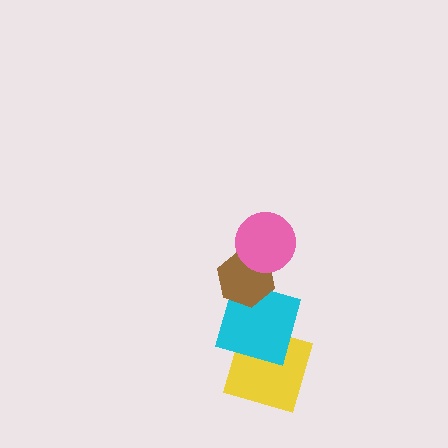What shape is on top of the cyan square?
The brown hexagon is on top of the cyan square.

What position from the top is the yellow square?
The yellow square is 4th from the top.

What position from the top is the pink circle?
The pink circle is 1st from the top.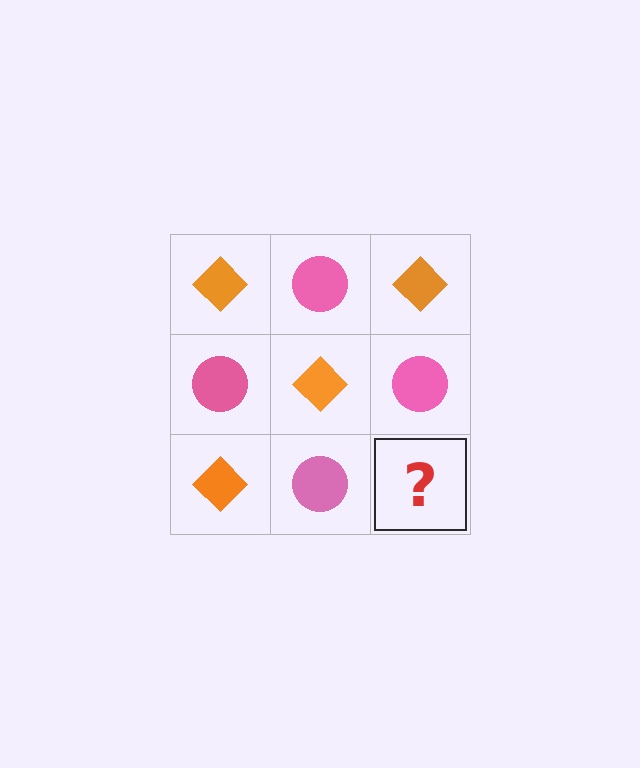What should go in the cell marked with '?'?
The missing cell should contain an orange diamond.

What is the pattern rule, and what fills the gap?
The rule is that it alternates orange diamond and pink circle in a checkerboard pattern. The gap should be filled with an orange diamond.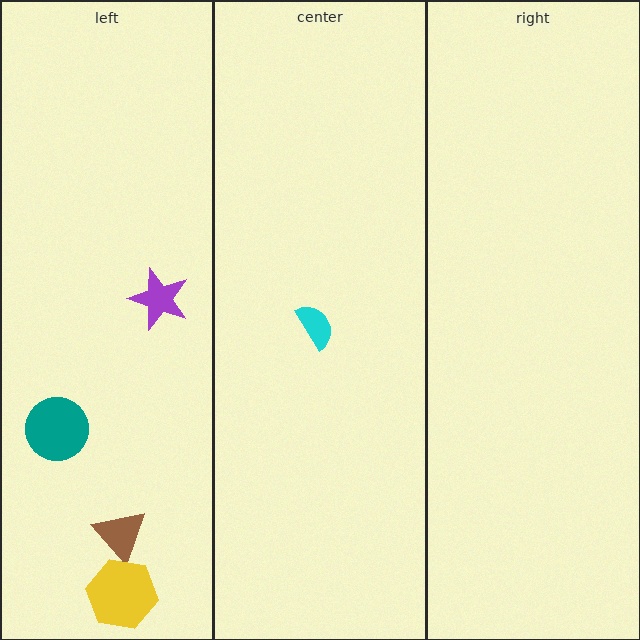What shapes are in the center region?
The cyan semicircle.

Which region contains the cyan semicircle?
The center region.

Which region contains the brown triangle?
The left region.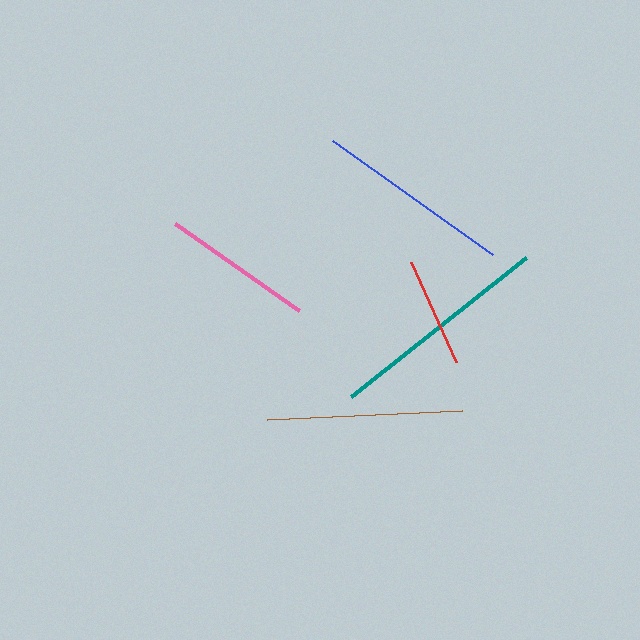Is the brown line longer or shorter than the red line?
The brown line is longer than the red line.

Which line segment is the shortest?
The red line is the shortest at approximately 110 pixels.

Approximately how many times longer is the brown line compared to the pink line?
The brown line is approximately 1.3 times the length of the pink line.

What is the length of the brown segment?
The brown segment is approximately 196 pixels long.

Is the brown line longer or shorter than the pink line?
The brown line is longer than the pink line.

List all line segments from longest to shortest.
From longest to shortest: teal, blue, brown, pink, red.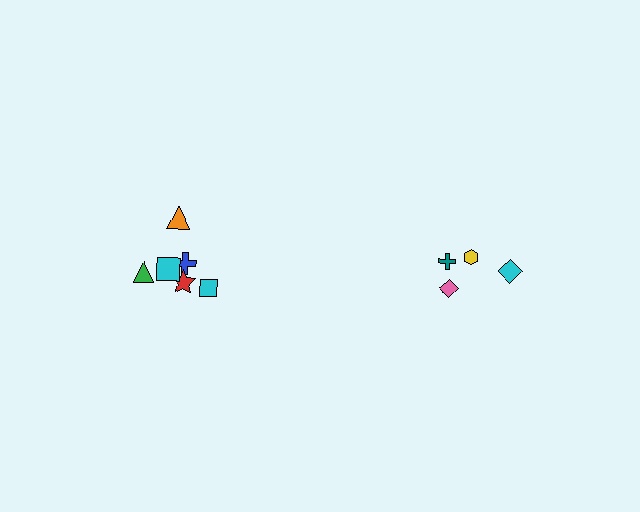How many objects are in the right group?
There are 4 objects.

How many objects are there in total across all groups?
There are 10 objects.